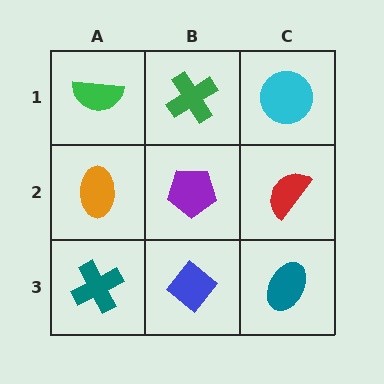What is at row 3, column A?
A teal cross.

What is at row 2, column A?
An orange ellipse.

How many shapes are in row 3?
3 shapes.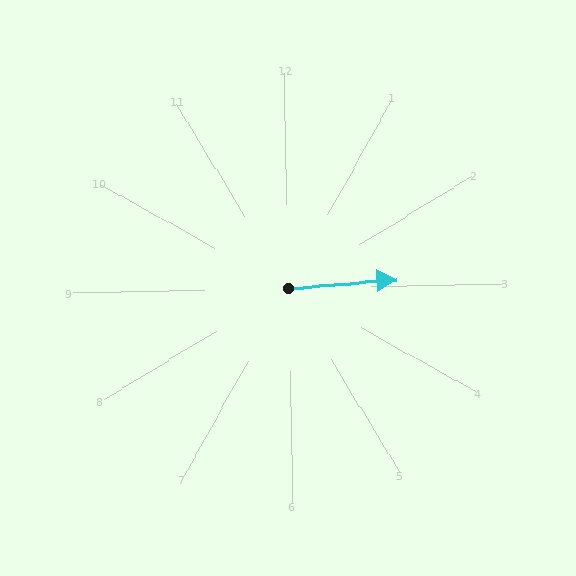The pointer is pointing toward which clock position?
Roughly 3 o'clock.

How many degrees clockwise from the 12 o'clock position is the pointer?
Approximately 87 degrees.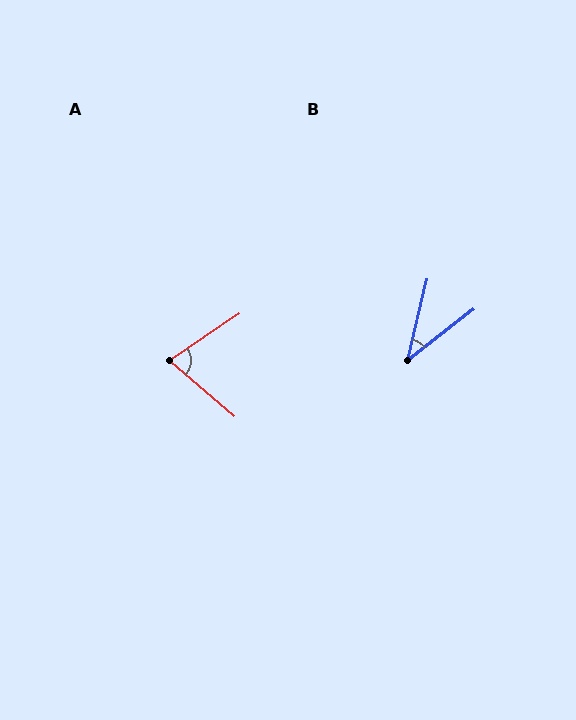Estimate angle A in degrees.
Approximately 74 degrees.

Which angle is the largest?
A, at approximately 74 degrees.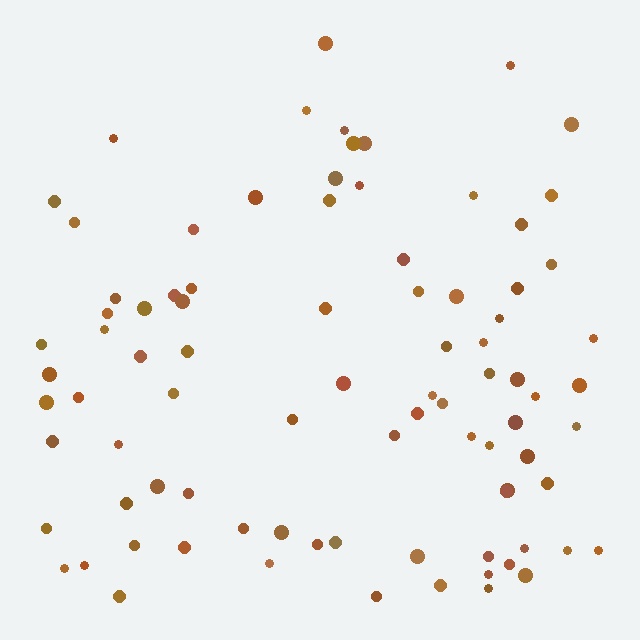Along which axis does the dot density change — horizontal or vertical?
Vertical.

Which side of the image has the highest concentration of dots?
The bottom.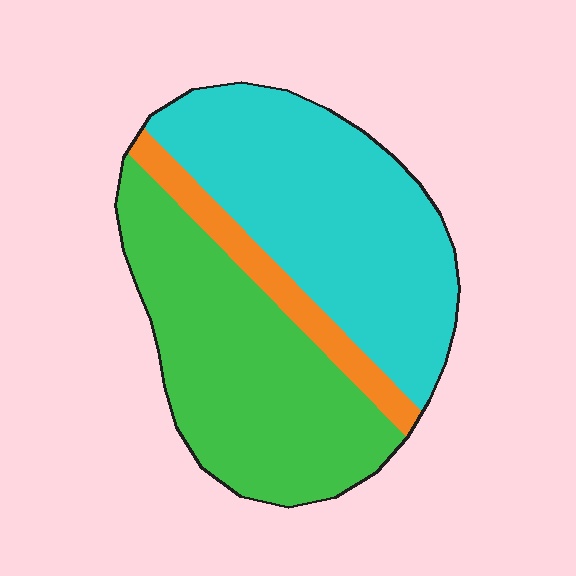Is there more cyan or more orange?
Cyan.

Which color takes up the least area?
Orange, at roughly 10%.